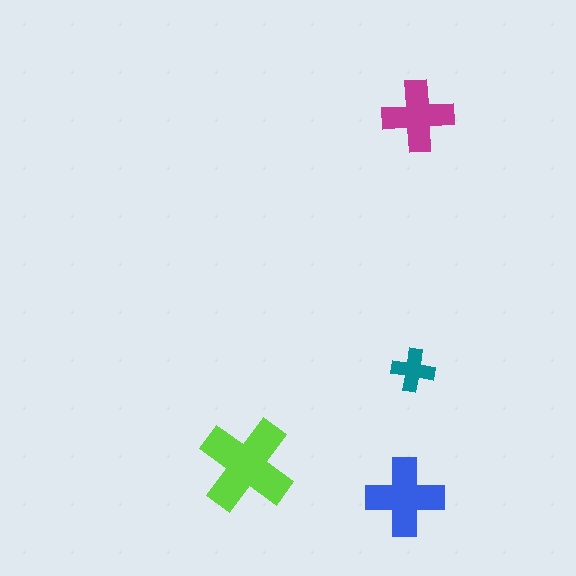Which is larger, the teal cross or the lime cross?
The lime one.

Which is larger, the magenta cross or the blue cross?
The blue one.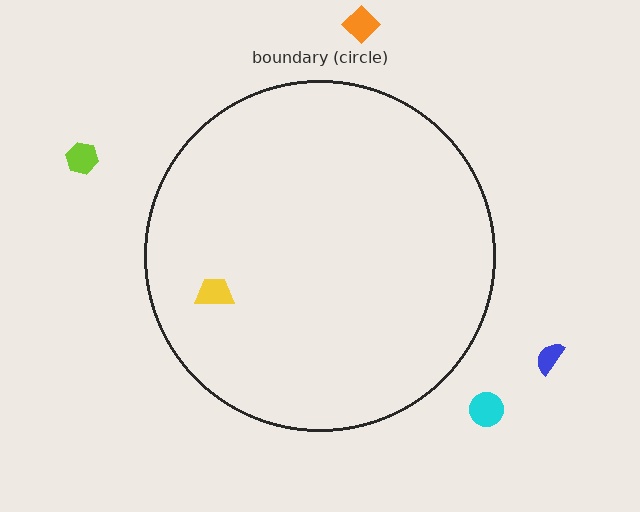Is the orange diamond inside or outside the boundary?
Outside.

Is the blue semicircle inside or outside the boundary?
Outside.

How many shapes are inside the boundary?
1 inside, 4 outside.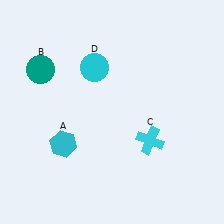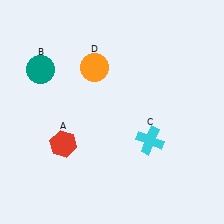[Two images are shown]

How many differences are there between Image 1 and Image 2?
There are 2 differences between the two images.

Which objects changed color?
A changed from cyan to red. D changed from cyan to orange.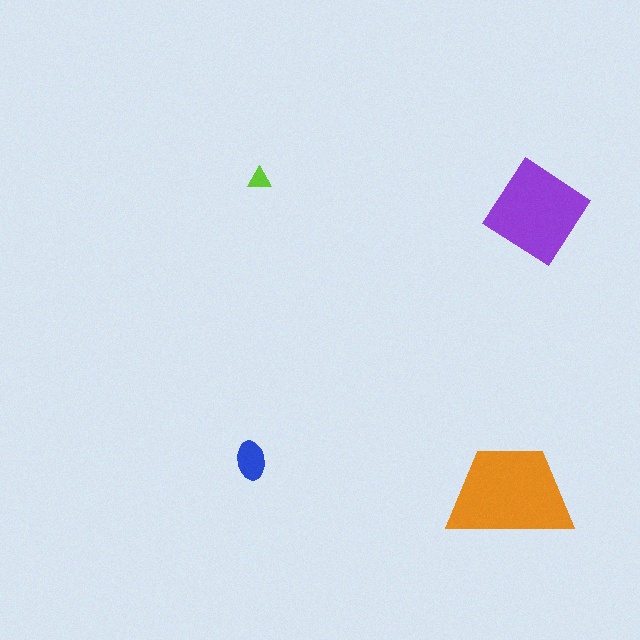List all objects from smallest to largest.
The lime triangle, the blue ellipse, the purple diamond, the orange trapezoid.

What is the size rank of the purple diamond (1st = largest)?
2nd.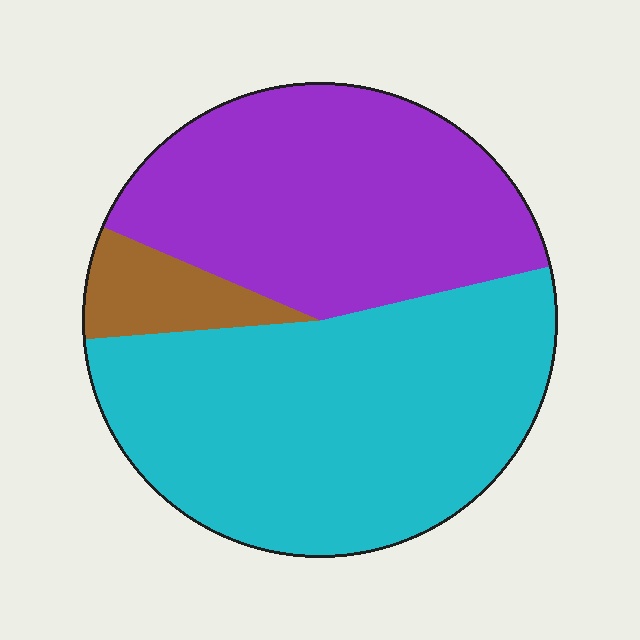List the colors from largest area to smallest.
From largest to smallest: cyan, purple, brown.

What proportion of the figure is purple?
Purple covers about 40% of the figure.